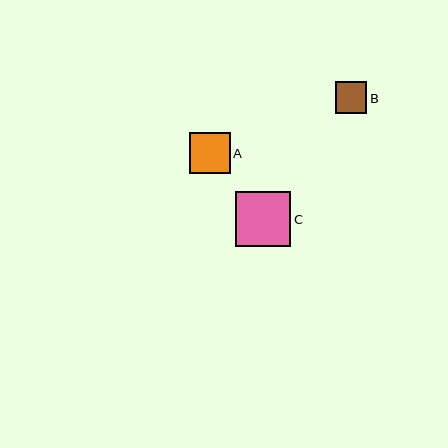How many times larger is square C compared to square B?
Square C is approximately 1.8 times the size of square B.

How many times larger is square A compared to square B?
Square A is approximately 1.3 times the size of square B.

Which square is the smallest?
Square B is the smallest with a size of approximately 32 pixels.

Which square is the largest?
Square C is the largest with a size of approximately 56 pixels.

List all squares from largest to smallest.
From largest to smallest: C, A, B.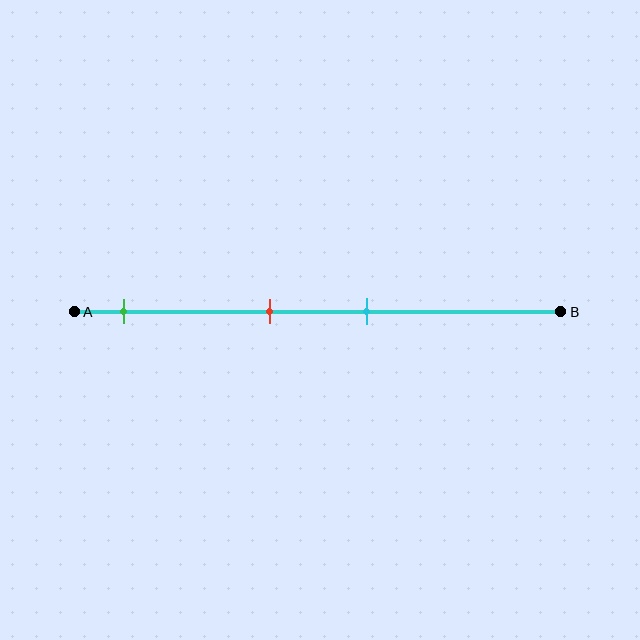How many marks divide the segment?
There are 3 marks dividing the segment.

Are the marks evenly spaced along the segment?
No, the marks are not evenly spaced.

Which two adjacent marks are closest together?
The red and cyan marks are the closest adjacent pair.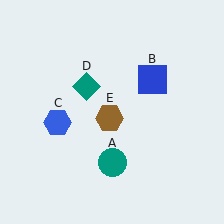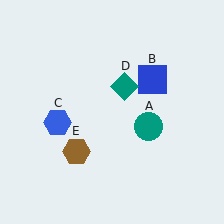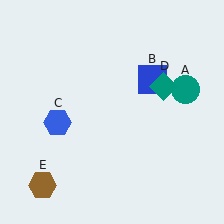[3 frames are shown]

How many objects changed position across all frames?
3 objects changed position: teal circle (object A), teal diamond (object D), brown hexagon (object E).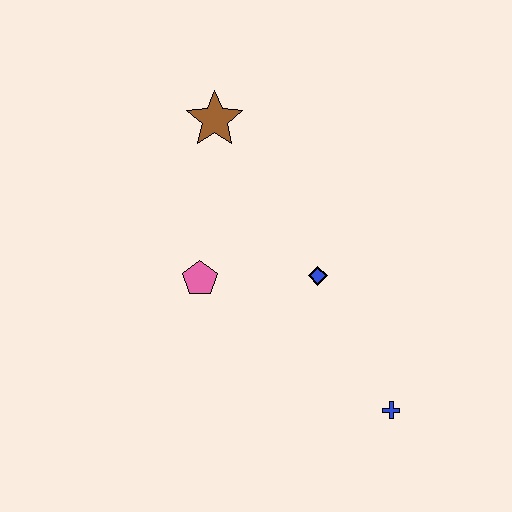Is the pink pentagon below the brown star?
Yes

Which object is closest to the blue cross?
The blue diamond is closest to the blue cross.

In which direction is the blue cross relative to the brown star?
The blue cross is below the brown star.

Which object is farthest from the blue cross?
The brown star is farthest from the blue cross.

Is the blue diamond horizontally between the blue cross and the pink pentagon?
Yes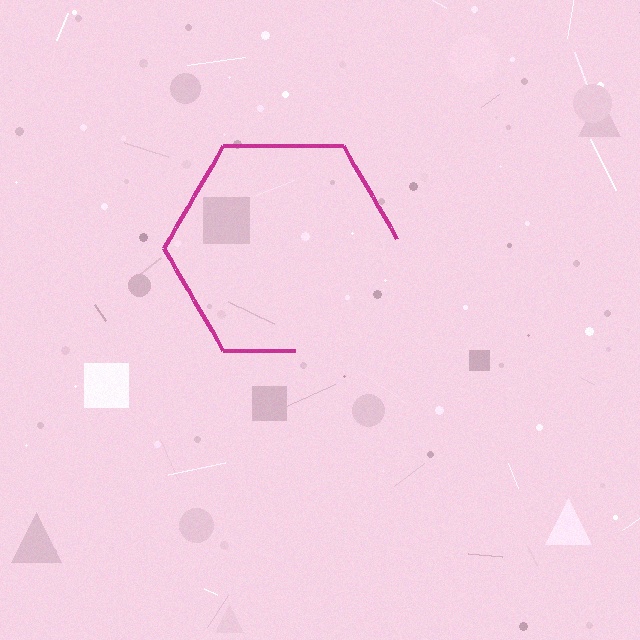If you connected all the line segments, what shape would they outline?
They would outline a hexagon.